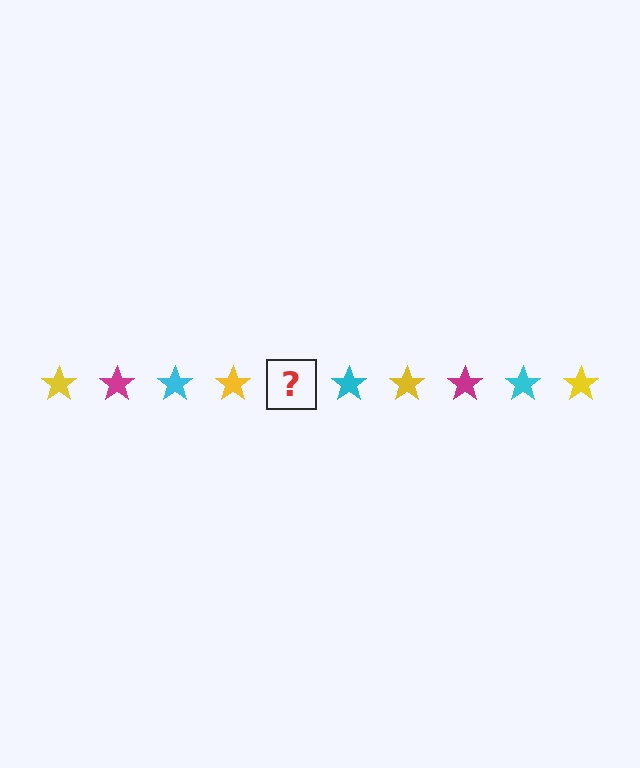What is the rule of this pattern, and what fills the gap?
The rule is that the pattern cycles through yellow, magenta, cyan stars. The gap should be filled with a magenta star.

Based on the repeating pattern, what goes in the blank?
The blank should be a magenta star.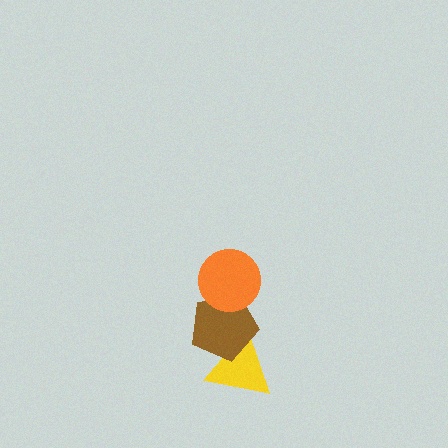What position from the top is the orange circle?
The orange circle is 1st from the top.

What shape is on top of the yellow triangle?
The brown pentagon is on top of the yellow triangle.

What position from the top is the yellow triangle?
The yellow triangle is 3rd from the top.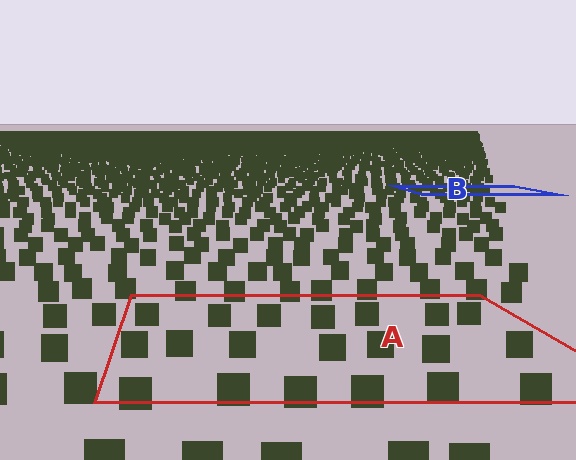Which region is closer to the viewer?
Region A is closer. The texture elements there are larger and more spread out.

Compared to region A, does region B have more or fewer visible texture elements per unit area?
Region B has more texture elements per unit area — they are packed more densely because it is farther away.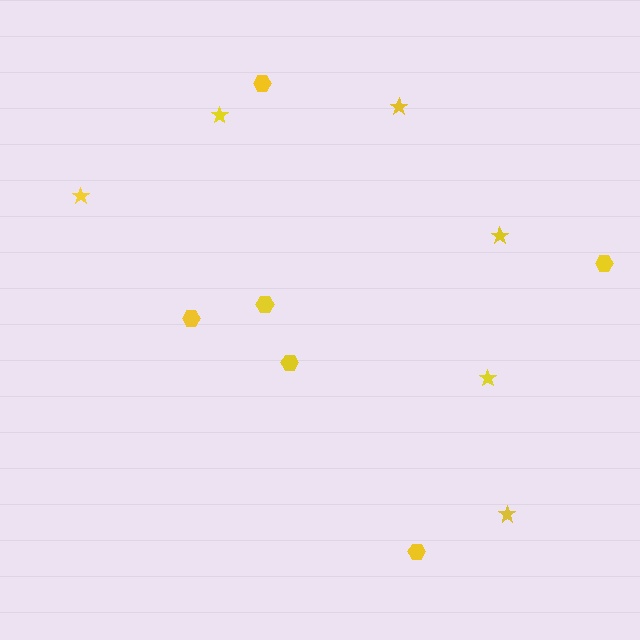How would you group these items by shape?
There are 2 groups: one group of hexagons (6) and one group of stars (6).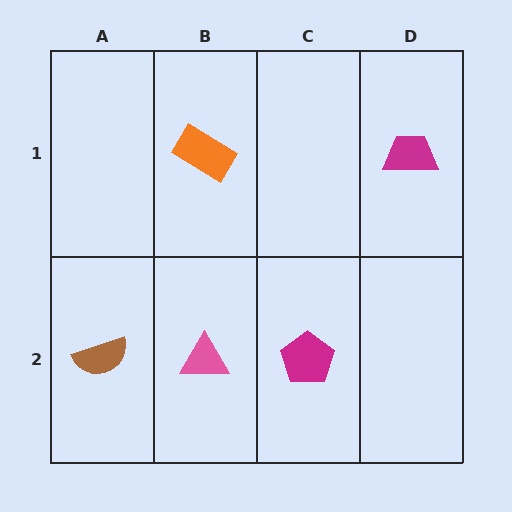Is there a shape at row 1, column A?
No, that cell is empty.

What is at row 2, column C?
A magenta pentagon.